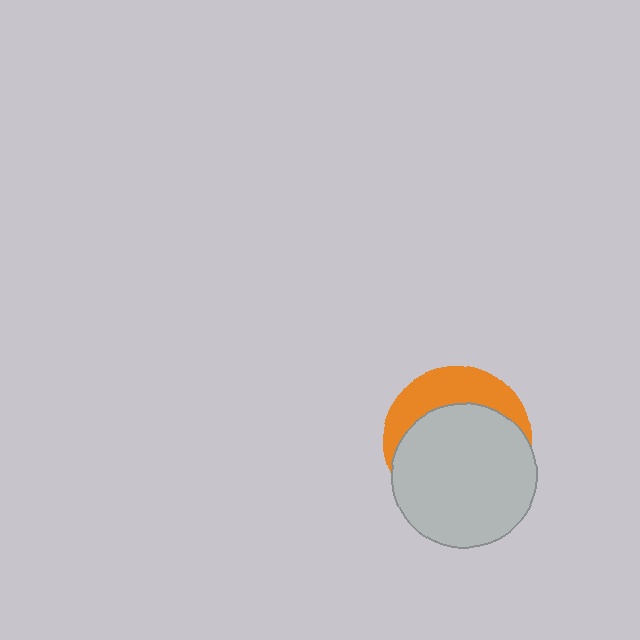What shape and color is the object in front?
The object in front is a light gray circle.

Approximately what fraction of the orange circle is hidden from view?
Roughly 68% of the orange circle is hidden behind the light gray circle.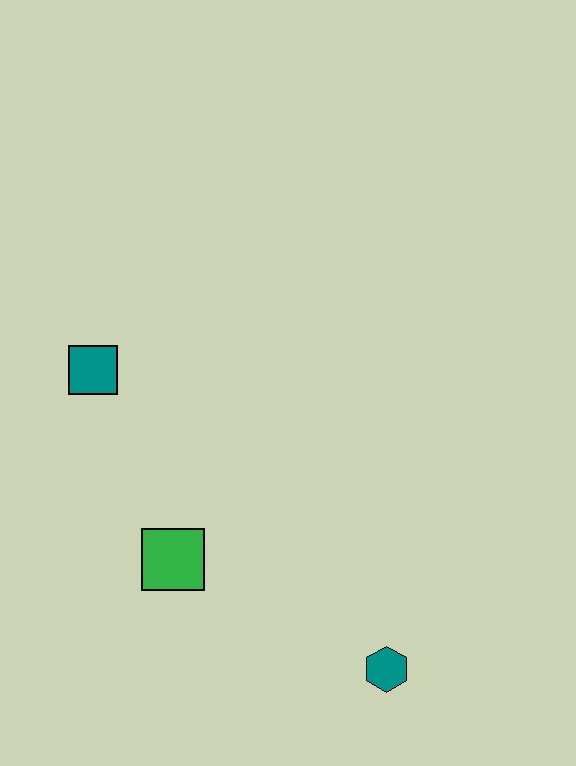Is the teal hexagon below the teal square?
Yes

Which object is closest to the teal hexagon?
The green square is closest to the teal hexagon.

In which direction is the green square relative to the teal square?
The green square is below the teal square.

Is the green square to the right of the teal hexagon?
No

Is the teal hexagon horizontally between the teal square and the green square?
No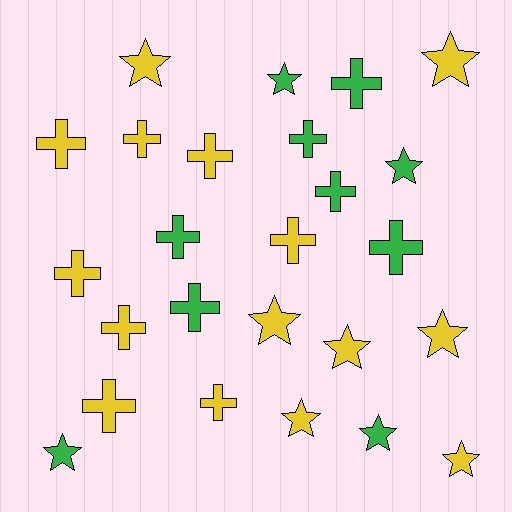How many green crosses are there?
There are 6 green crosses.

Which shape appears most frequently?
Cross, with 14 objects.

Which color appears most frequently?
Yellow, with 15 objects.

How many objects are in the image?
There are 25 objects.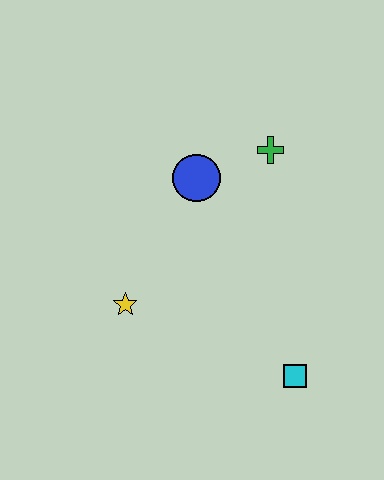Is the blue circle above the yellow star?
Yes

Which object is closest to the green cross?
The blue circle is closest to the green cross.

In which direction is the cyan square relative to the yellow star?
The cyan square is to the right of the yellow star.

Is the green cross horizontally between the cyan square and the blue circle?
Yes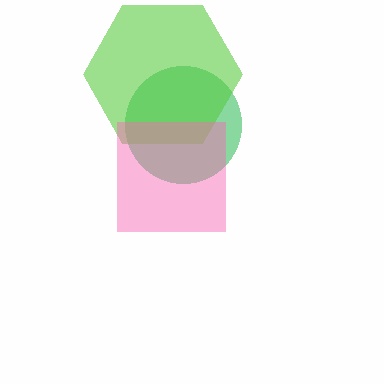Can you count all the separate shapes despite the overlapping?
Yes, there are 3 separate shapes.